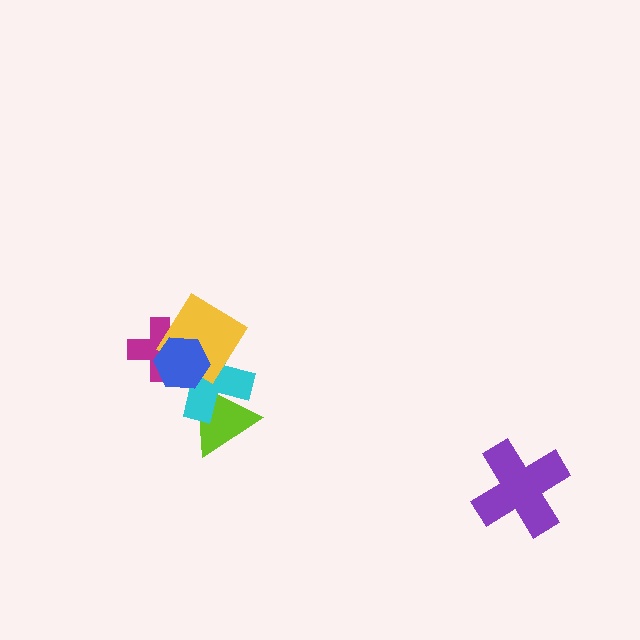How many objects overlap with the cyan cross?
4 objects overlap with the cyan cross.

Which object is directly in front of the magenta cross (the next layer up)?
The yellow diamond is directly in front of the magenta cross.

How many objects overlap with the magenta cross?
3 objects overlap with the magenta cross.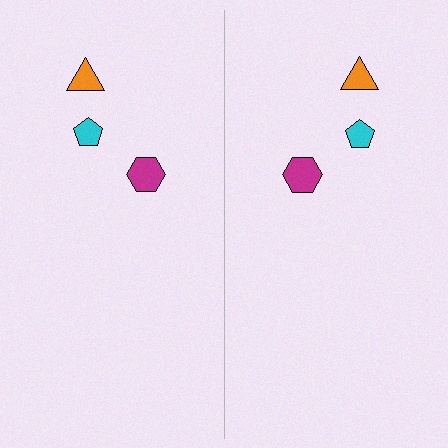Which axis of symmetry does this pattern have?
The pattern has a vertical axis of symmetry running through the center of the image.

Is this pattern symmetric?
Yes, this pattern has bilateral (reflection) symmetry.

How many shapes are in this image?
There are 6 shapes in this image.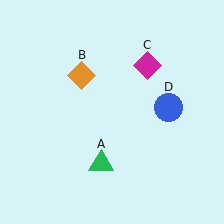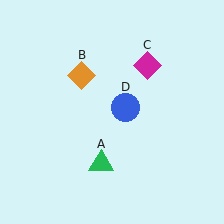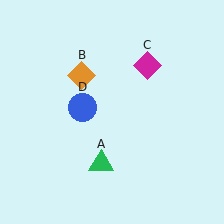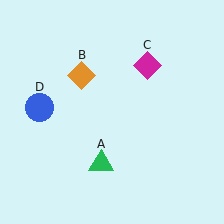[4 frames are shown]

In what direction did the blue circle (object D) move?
The blue circle (object D) moved left.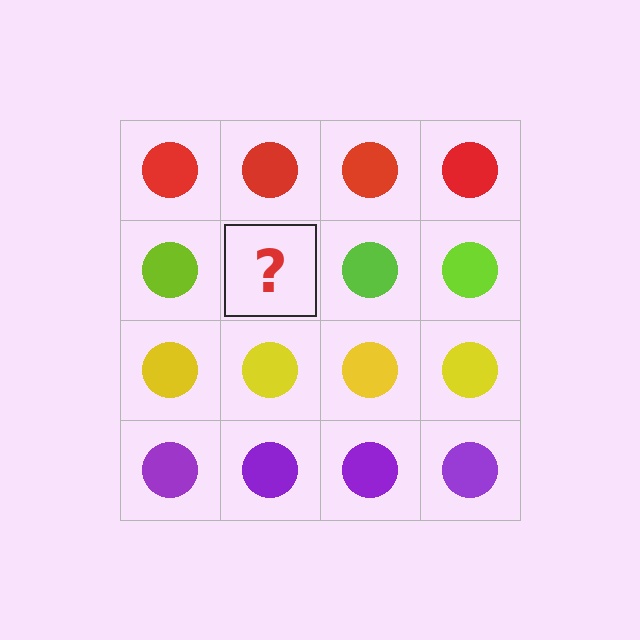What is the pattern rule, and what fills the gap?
The rule is that each row has a consistent color. The gap should be filled with a lime circle.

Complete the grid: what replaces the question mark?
The question mark should be replaced with a lime circle.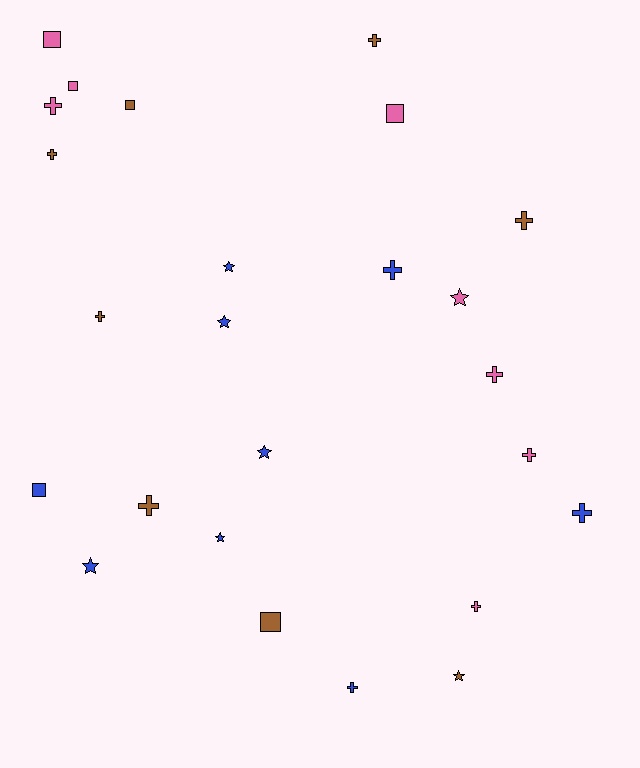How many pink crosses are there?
There are 4 pink crosses.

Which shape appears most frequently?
Cross, with 12 objects.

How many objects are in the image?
There are 25 objects.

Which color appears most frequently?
Blue, with 9 objects.